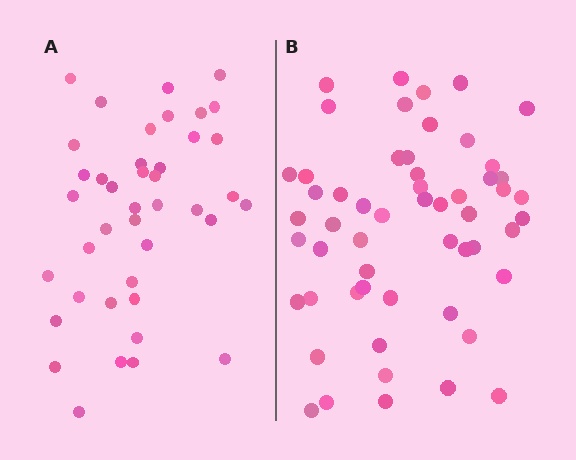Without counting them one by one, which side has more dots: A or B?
Region B (the right region) has more dots.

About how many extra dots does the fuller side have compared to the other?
Region B has approximately 15 more dots than region A.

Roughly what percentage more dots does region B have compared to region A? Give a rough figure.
About 35% more.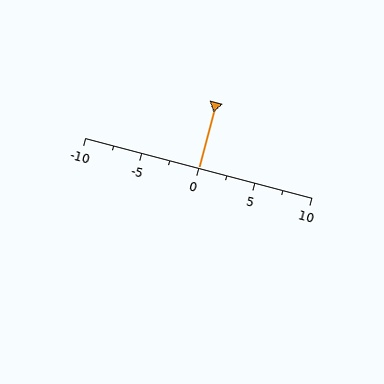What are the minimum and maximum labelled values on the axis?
The axis runs from -10 to 10.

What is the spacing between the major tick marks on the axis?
The major ticks are spaced 5 apart.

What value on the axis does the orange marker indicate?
The marker indicates approximately 0.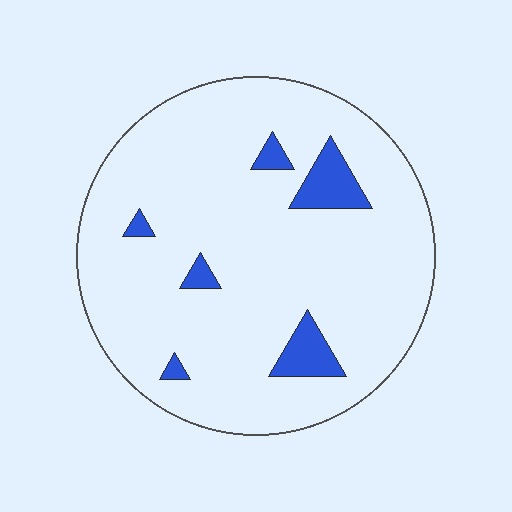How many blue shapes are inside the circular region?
6.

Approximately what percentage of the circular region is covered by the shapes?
Approximately 10%.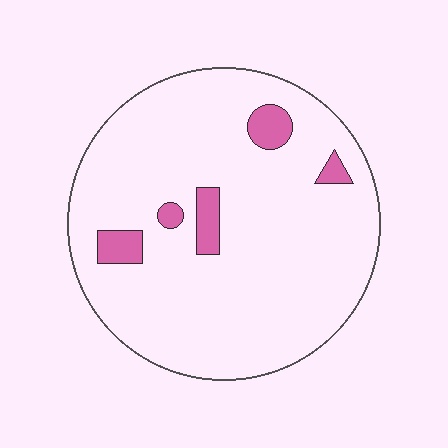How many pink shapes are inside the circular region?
5.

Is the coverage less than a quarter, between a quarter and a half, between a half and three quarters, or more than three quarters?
Less than a quarter.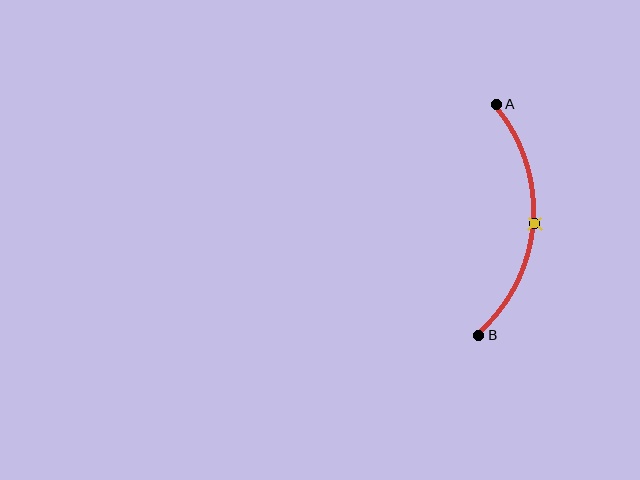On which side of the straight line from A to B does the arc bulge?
The arc bulges to the right of the straight line connecting A and B.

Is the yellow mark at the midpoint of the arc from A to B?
Yes. The yellow mark lies on the arc at equal arc-length from both A and B — it is the arc midpoint.